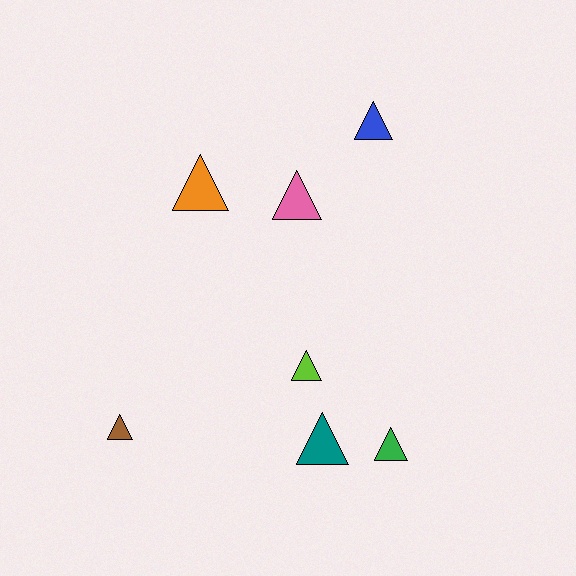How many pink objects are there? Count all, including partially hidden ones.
There is 1 pink object.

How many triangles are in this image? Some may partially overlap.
There are 7 triangles.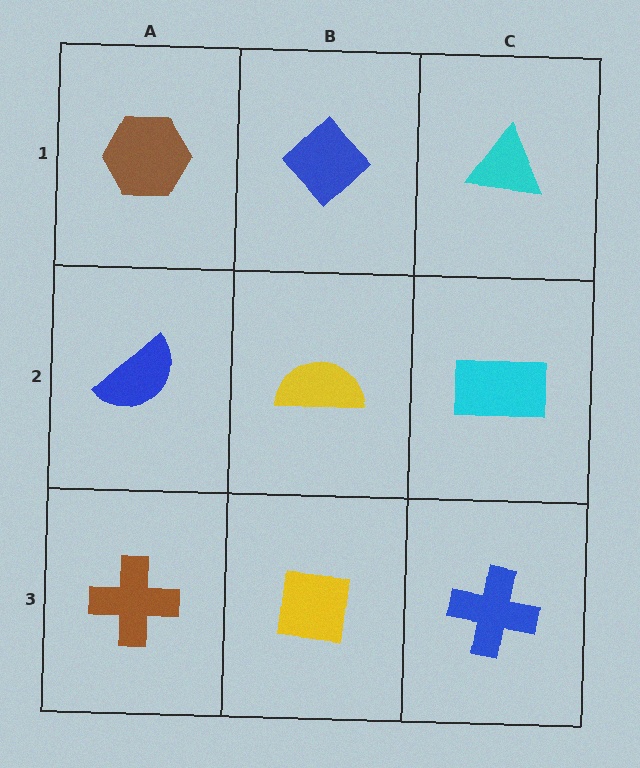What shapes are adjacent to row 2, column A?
A brown hexagon (row 1, column A), a brown cross (row 3, column A), a yellow semicircle (row 2, column B).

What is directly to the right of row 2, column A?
A yellow semicircle.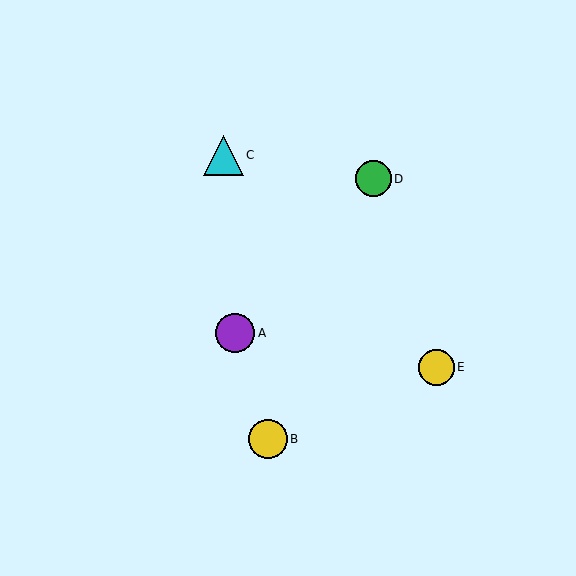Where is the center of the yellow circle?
The center of the yellow circle is at (436, 367).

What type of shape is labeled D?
Shape D is a green circle.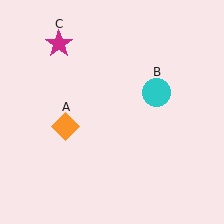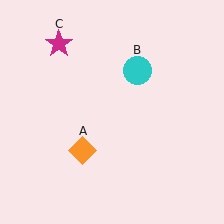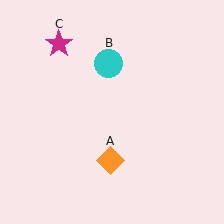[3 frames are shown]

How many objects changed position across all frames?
2 objects changed position: orange diamond (object A), cyan circle (object B).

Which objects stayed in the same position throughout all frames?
Magenta star (object C) remained stationary.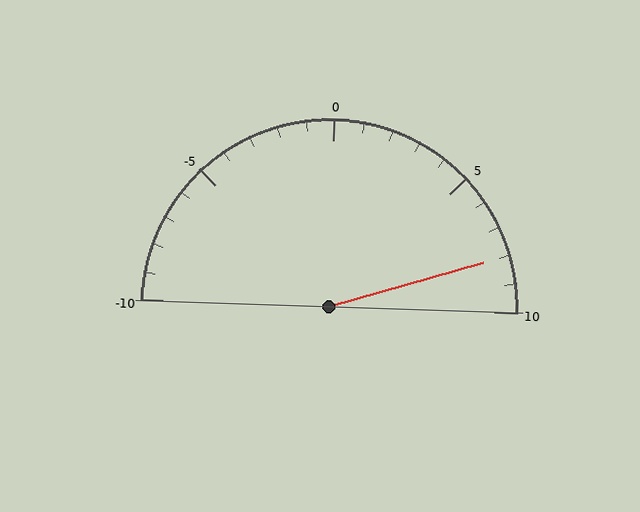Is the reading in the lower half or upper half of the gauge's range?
The reading is in the upper half of the range (-10 to 10).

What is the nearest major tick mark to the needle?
The nearest major tick mark is 10.